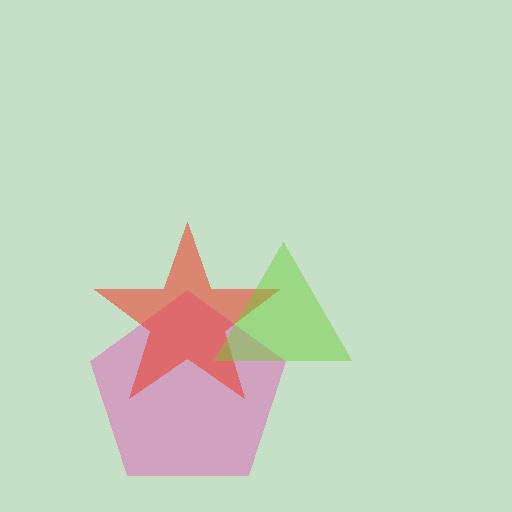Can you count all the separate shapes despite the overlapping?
Yes, there are 3 separate shapes.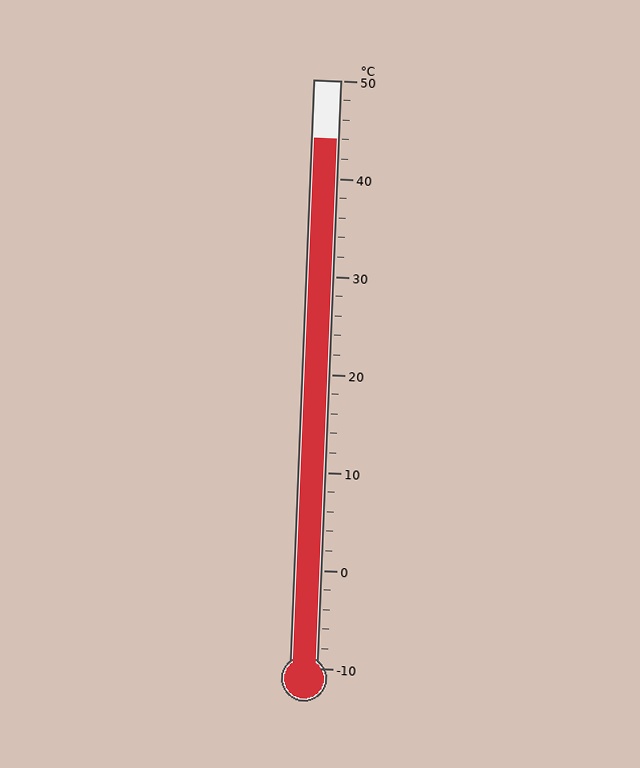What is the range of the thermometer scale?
The thermometer scale ranges from -10°C to 50°C.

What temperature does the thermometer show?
The thermometer shows approximately 44°C.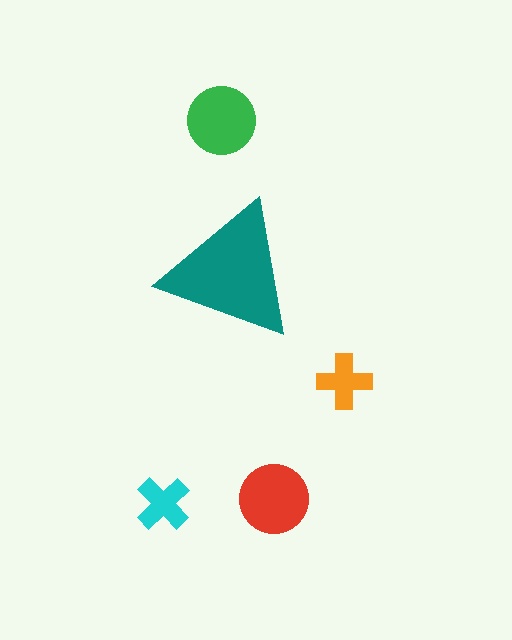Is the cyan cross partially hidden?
No, the cyan cross is fully visible.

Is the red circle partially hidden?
No, the red circle is fully visible.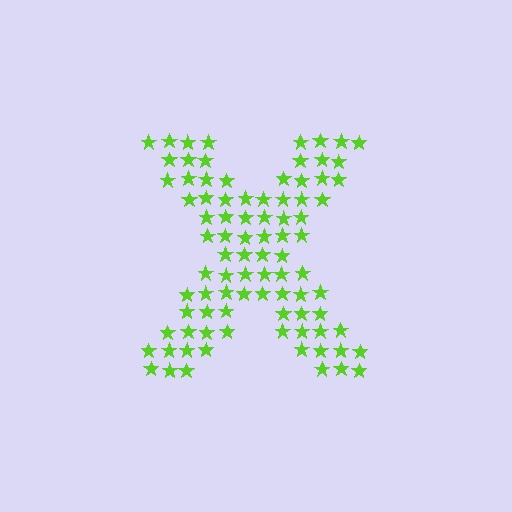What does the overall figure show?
The overall figure shows the letter X.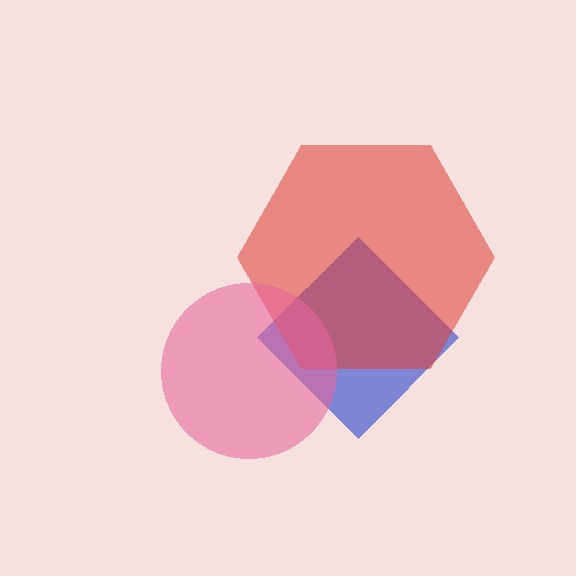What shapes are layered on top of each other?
The layered shapes are: a blue diamond, a red hexagon, a pink circle.